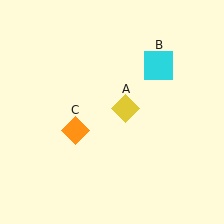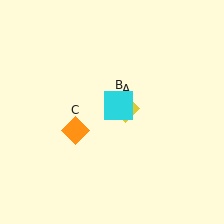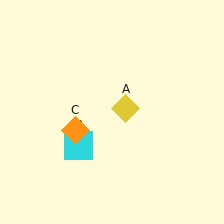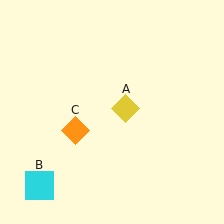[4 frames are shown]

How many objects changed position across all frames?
1 object changed position: cyan square (object B).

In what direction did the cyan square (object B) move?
The cyan square (object B) moved down and to the left.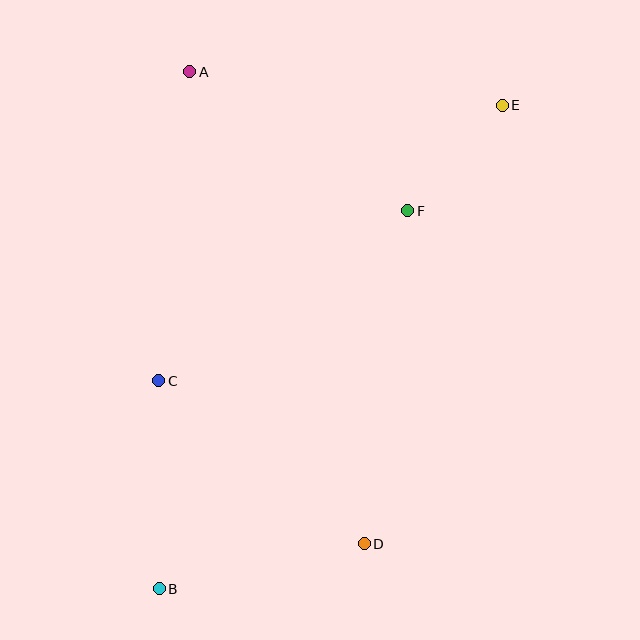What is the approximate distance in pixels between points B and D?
The distance between B and D is approximately 210 pixels.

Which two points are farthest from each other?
Points B and E are farthest from each other.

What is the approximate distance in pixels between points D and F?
The distance between D and F is approximately 336 pixels.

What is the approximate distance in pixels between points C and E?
The distance between C and E is approximately 440 pixels.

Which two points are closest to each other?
Points E and F are closest to each other.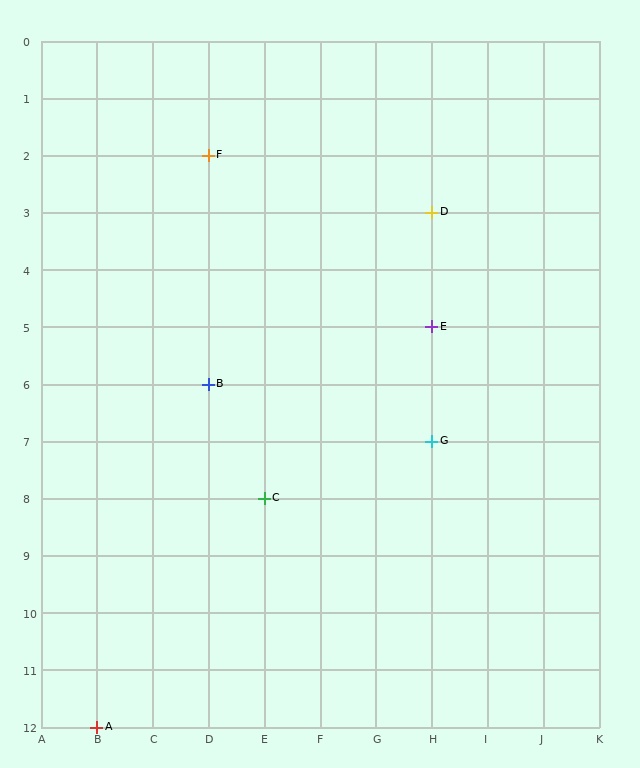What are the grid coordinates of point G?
Point G is at grid coordinates (H, 7).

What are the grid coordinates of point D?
Point D is at grid coordinates (H, 3).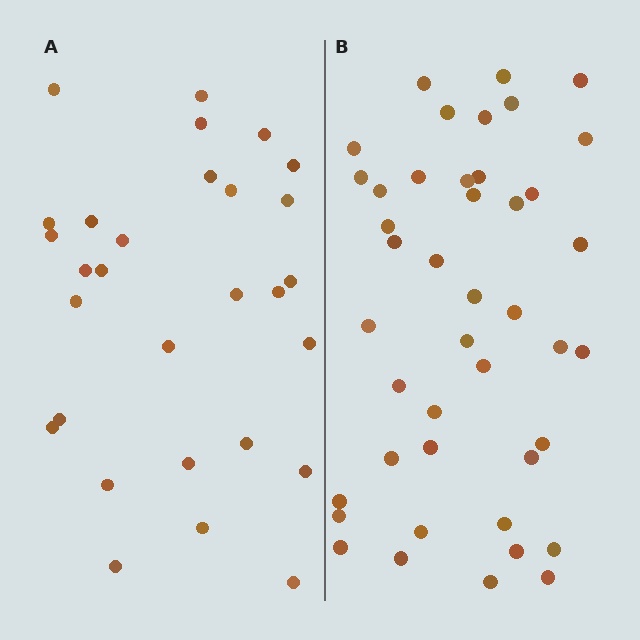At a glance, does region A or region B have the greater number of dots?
Region B (the right region) has more dots.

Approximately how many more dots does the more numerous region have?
Region B has approximately 15 more dots than region A.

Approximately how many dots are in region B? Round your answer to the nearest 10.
About 40 dots. (The exact count is 43, which rounds to 40.)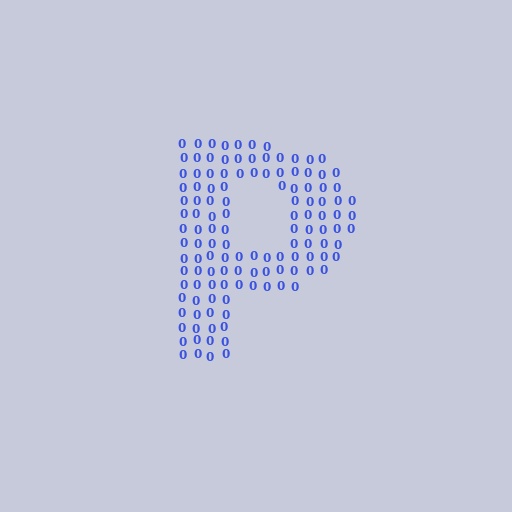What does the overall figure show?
The overall figure shows the letter P.